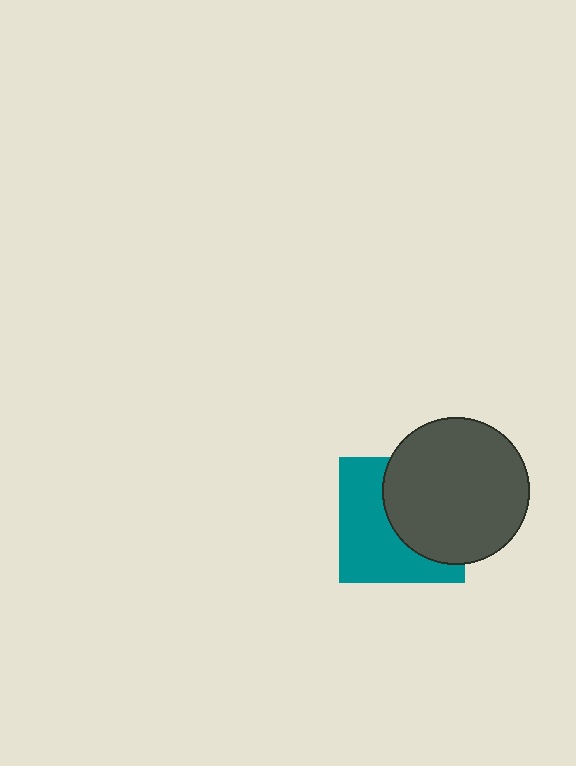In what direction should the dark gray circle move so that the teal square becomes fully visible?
The dark gray circle should move right. That is the shortest direction to clear the overlap and leave the teal square fully visible.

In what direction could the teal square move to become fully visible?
The teal square could move left. That would shift it out from behind the dark gray circle entirely.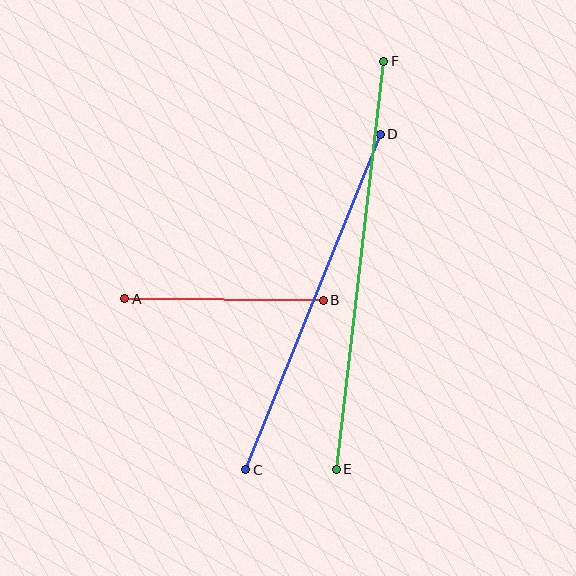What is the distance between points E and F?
The distance is approximately 411 pixels.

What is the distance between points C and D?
The distance is approximately 361 pixels.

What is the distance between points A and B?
The distance is approximately 199 pixels.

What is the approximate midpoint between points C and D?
The midpoint is at approximately (313, 302) pixels.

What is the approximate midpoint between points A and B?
The midpoint is at approximately (224, 300) pixels.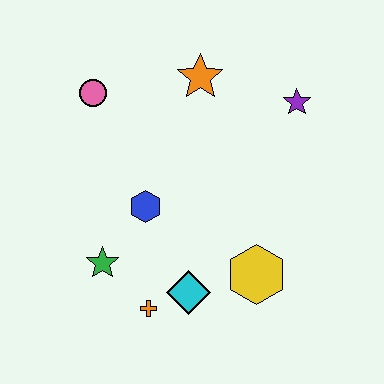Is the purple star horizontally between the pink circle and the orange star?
No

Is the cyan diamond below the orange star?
Yes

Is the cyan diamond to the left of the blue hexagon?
No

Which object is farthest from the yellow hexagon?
The pink circle is farthest from the yellow hexagon.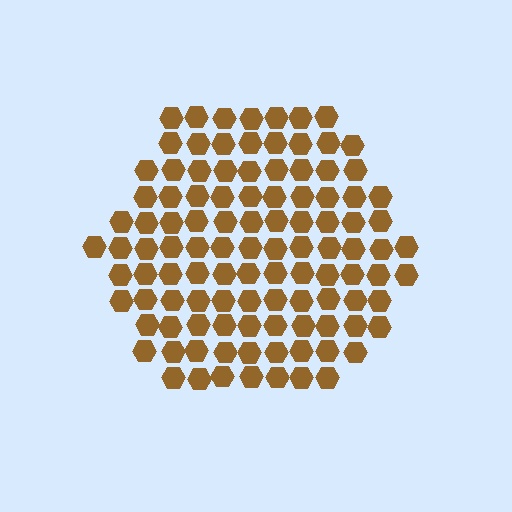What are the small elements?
The small elements are hexagons.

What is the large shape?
The large shape is a hexagon.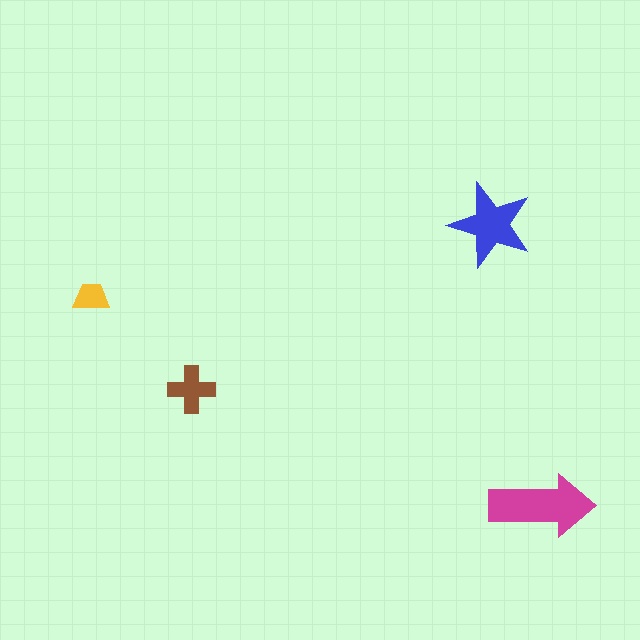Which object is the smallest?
The yellow trapezoid.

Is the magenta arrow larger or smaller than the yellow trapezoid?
Larger.